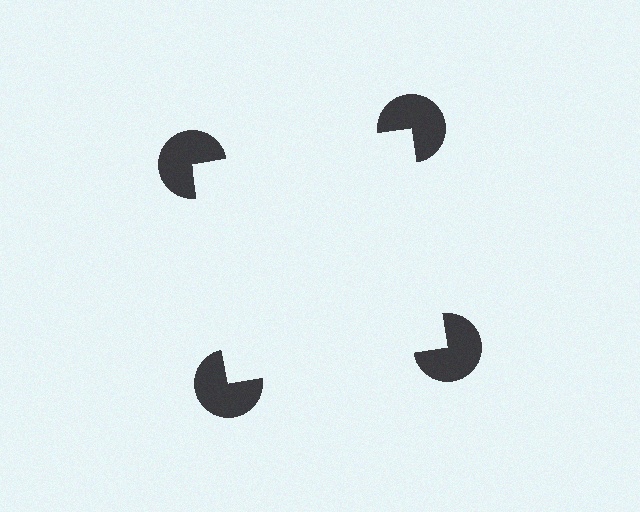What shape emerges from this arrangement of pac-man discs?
An illusory square — its edges are inferred from the aligned wedge cuts in the pac-man discs, not physically drawn.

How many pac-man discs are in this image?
There are 4 — one at each vertex of the illusory square.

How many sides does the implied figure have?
4 sides.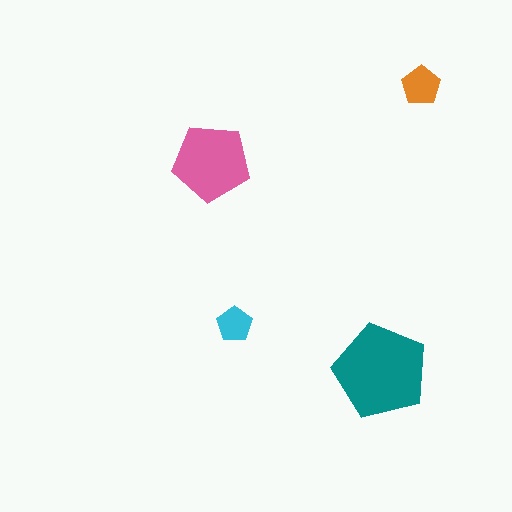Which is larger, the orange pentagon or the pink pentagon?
The pink one.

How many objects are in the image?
There are 4 objects in the image.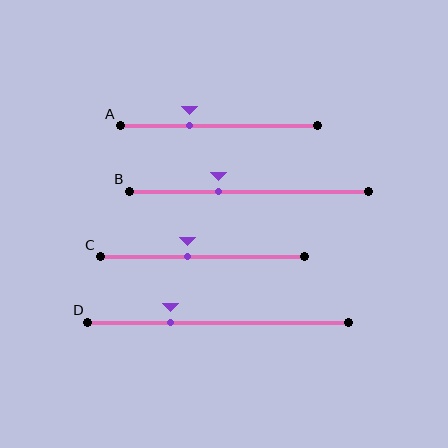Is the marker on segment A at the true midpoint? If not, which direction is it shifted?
No, the marker on segment A is shifted to the left by about 15% of the segment length.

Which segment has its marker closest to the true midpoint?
Segment C has its marker closest to the true midpoint.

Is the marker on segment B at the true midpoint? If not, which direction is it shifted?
No, the marker on segment B is shifted to the left by about 13% of the segment length.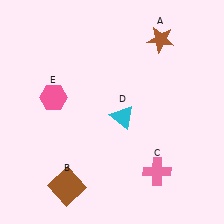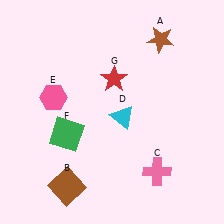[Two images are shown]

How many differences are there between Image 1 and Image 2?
There are 2 differences between the two images.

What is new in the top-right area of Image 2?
A red star (G) was added in the top-right area of Image 2.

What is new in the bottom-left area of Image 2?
A green square (F) was added in the bottom-left area of Image 2.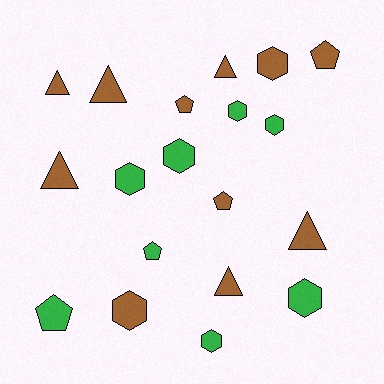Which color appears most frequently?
Brown, with 11 objects.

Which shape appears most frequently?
Hexagon, with 8 objects.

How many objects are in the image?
There are 19 objects.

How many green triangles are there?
There are no green triangles.